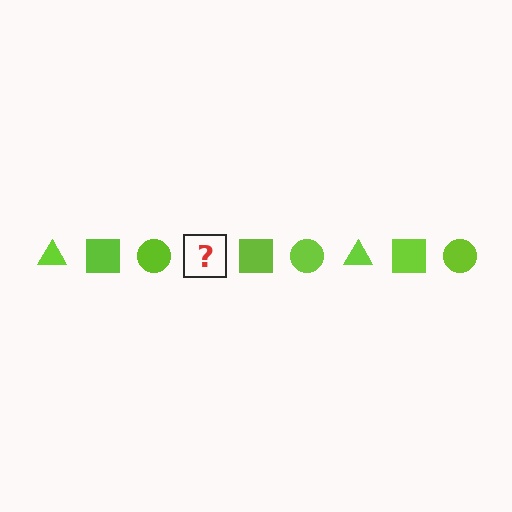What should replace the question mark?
The question mark should be replaced with a lime triangle.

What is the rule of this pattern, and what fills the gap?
The rule is that the pattern cycles through triangle, square, circle shapes in lime. The gap should be filled with a lime triangle.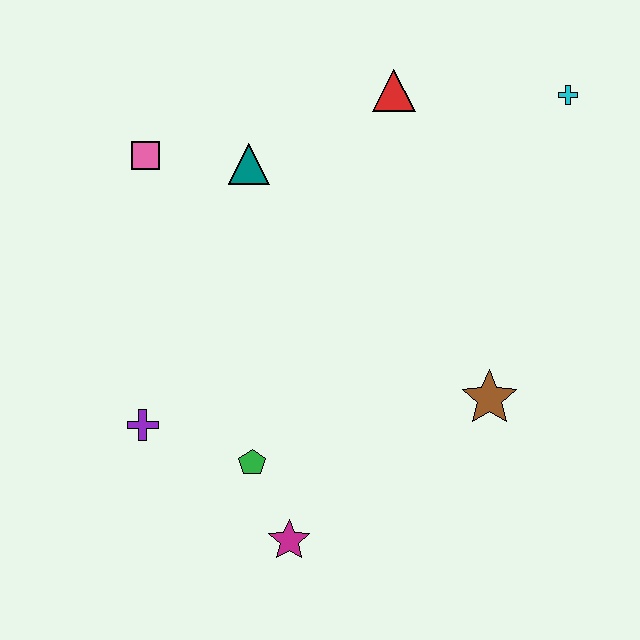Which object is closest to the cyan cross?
The red triangle is closest to the cyan cross.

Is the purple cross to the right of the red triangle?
No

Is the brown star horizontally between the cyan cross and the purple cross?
Yes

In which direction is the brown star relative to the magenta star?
The brown star is to the right of the magenta star.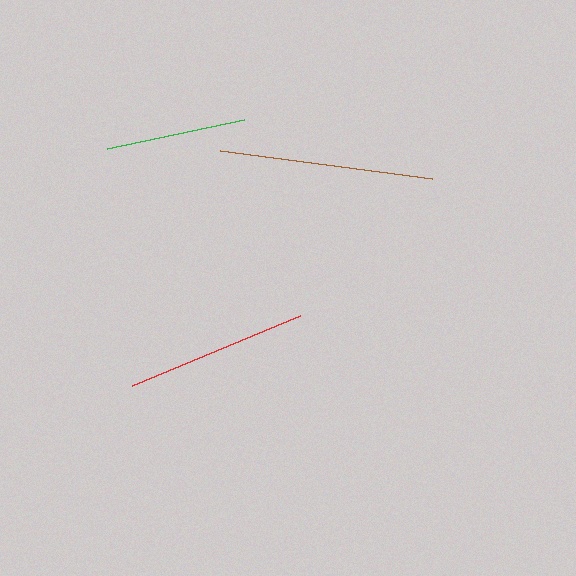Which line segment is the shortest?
The green line is the shortest at approximately 140 pixels.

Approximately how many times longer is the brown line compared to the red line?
The brown line is approximately 1.2 times the length of the red line.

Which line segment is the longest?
The brown line is the longest at approximately 214 pixels.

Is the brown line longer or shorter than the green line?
The brown line is longer than the green line.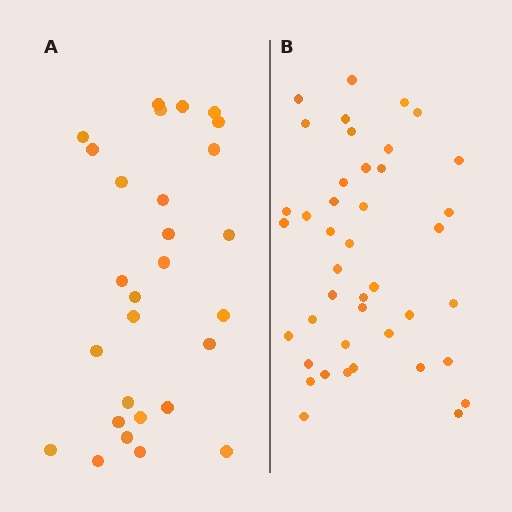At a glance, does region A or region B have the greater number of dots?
Region B (the right region) has more dots.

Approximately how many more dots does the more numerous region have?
Region B has approximately 15 more dots than region A.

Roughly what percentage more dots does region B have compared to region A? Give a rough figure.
About 50% more.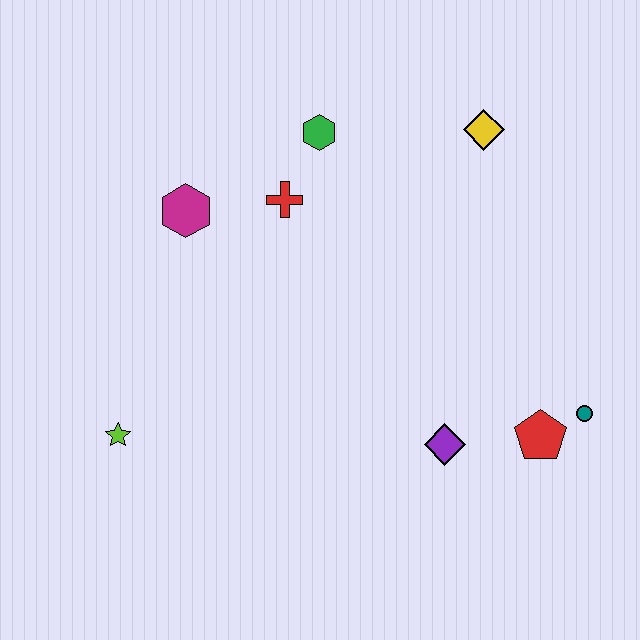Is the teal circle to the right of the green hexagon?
Yes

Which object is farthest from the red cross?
The teal circle is farthest from the red cross.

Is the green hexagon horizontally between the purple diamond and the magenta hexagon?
Yes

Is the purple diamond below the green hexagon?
Yes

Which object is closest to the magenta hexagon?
The red cross is closest to the magenta hexagon.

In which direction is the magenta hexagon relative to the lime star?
The magenta hexagon is above the lime star.